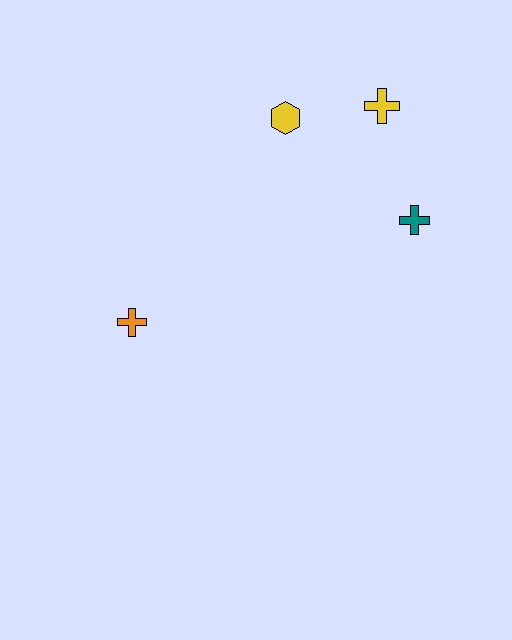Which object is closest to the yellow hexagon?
The yellow cross is closest to the yellow hexagon.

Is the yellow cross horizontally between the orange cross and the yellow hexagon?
No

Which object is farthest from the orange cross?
The yellow cross is farthest from the orange cross.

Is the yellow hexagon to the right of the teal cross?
No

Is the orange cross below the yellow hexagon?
Yes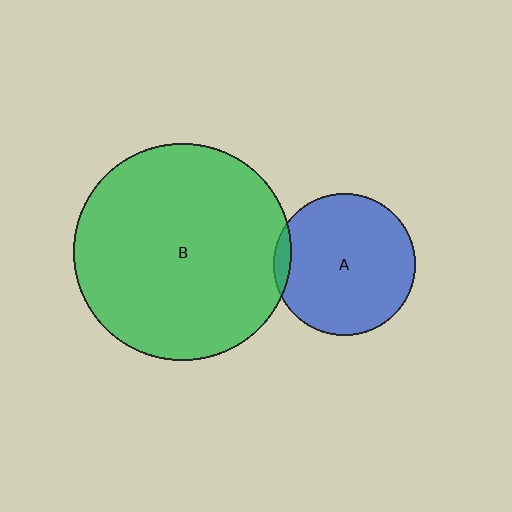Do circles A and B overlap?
Yes.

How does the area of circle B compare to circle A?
Approximately 2.4 times.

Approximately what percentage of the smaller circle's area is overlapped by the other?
Approximately 5%.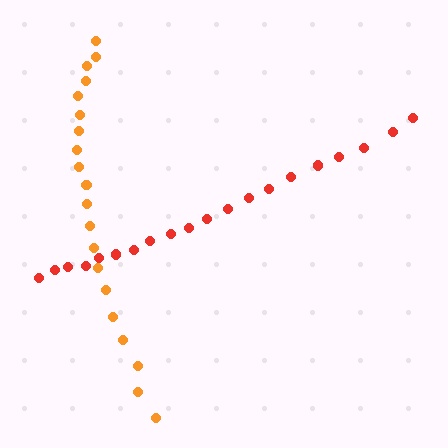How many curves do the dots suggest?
There are 2 distinct paths.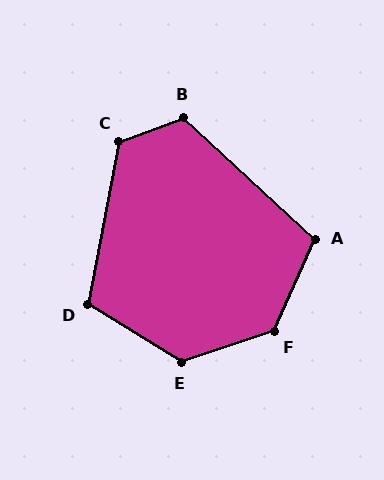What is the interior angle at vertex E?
Approximately 130 degrees (obtuse).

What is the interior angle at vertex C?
Approximately 121 degrees (obtuse).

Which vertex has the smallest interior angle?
A, at approximately 109 degrees.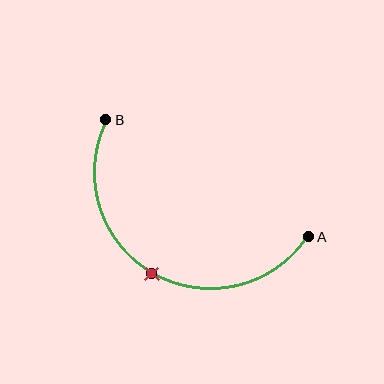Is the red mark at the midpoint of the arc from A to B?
Yes. The red mark lies on the arc at equal arc-length from both A and B — it is the arc midpoint.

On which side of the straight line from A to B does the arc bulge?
The arc bulges below the straight line connecting A and B.